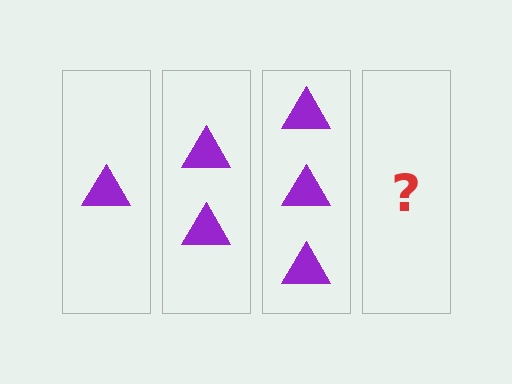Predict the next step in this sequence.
The next step is 4 triangles.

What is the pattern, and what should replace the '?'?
The pattern is that each step adds one more triangle. The '?' should be 4 triangles.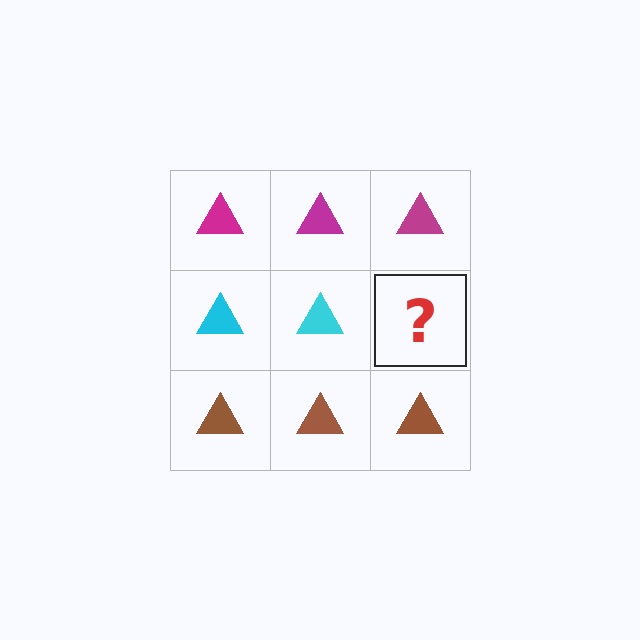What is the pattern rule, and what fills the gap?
The rule is that each row has a consistent color. The gap should be filled with a cyan triangle.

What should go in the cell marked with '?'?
The missing cell should contain a cyan triangle.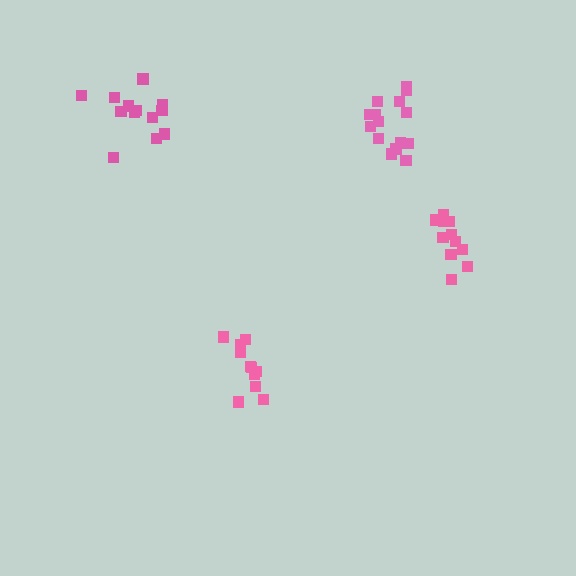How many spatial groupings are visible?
There are 4 spatial groupings.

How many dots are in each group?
Group 1: 15 dots, Group 2: 11 dots, Group 3: 13 dots, Group 4: 11 dots (50 total).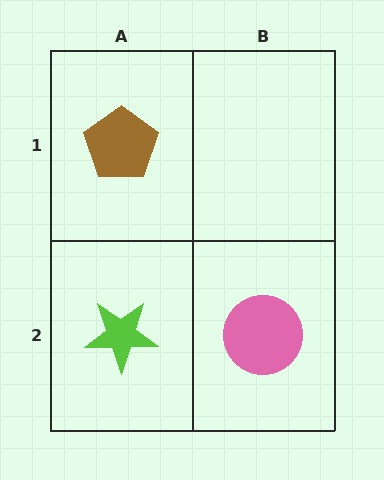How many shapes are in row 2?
2 shapes.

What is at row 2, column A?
A lime star.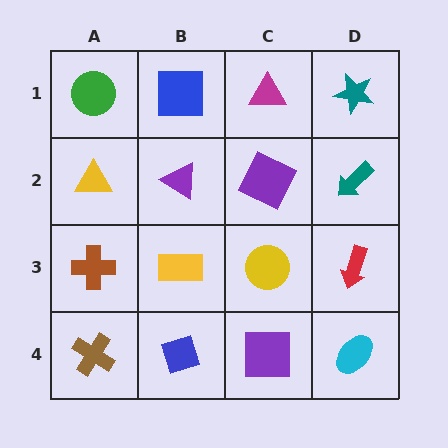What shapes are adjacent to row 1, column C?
A purple square (row 2, column C), a blue square (row 1, column B), a teal star (row 1, column D).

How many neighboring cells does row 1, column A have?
2.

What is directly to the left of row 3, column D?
A yellow circle.